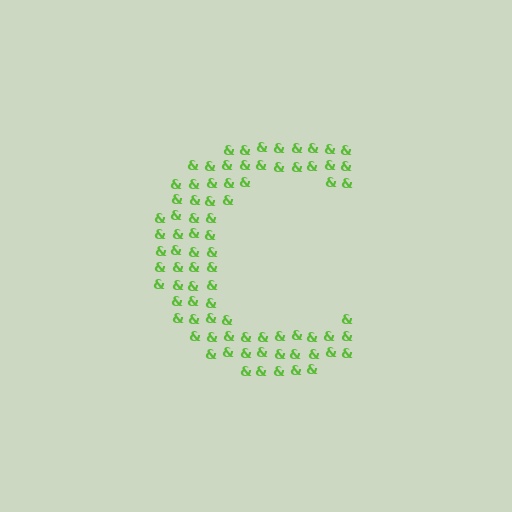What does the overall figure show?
The overall figure shows the letter C.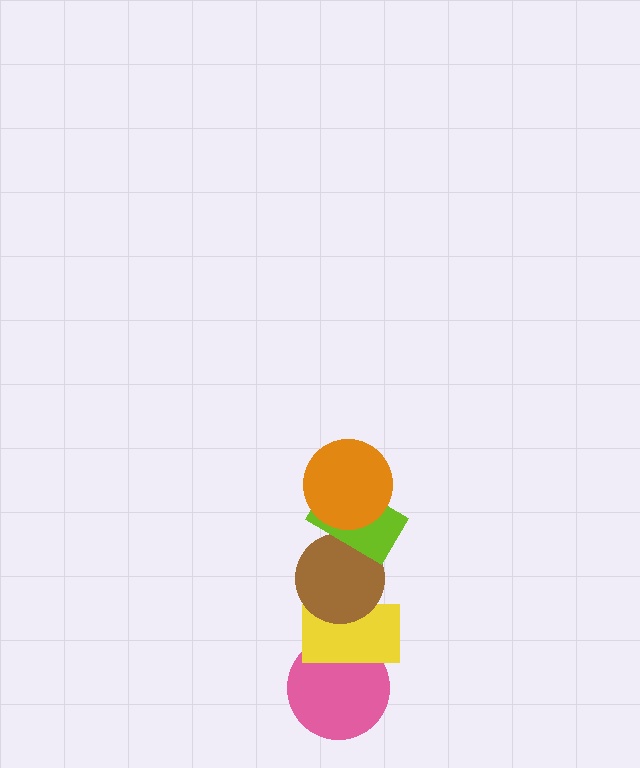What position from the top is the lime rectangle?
The lime rectangle is 2nd from the top.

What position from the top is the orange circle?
The orange circle is 1st from the top.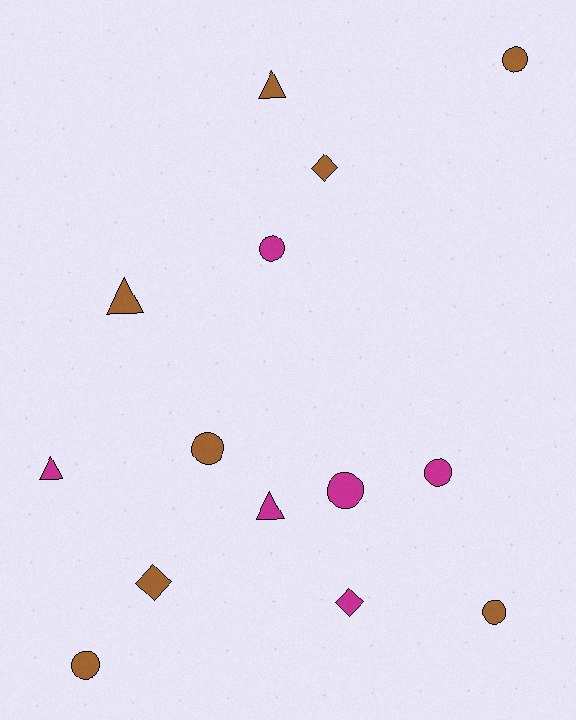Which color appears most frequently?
Brown, with 8 objects.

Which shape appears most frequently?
Circle, with 7 objects.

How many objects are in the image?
There are 14 objects.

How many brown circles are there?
There are 4 brown circles.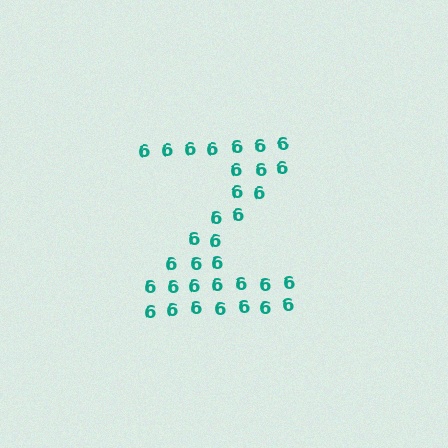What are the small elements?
The small elements are digit 6's.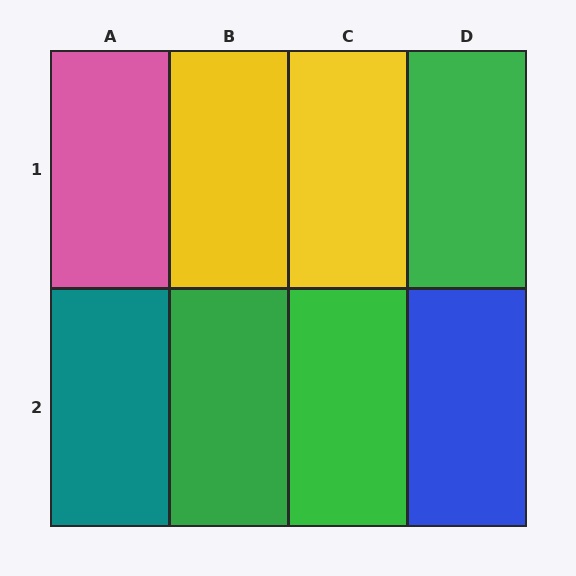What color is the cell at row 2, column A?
Teal.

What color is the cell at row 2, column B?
Green.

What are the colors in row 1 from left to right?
Pink, yellow, yellow, green.